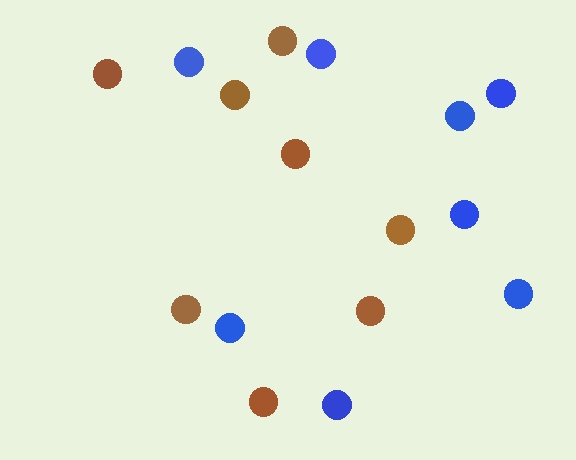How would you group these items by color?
There are 2 groups: one group of blue circles (8) and one group of brown circles (8).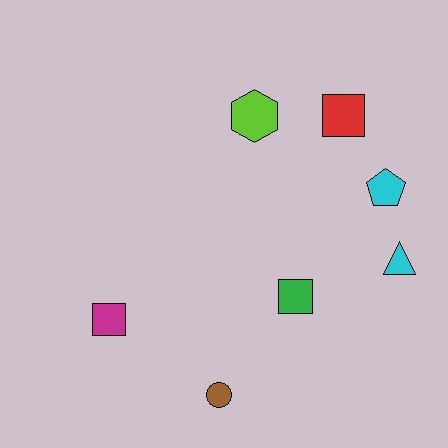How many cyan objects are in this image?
There are 2 cyan objects.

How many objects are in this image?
There are 7 objects.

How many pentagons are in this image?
There is 1 pentagon.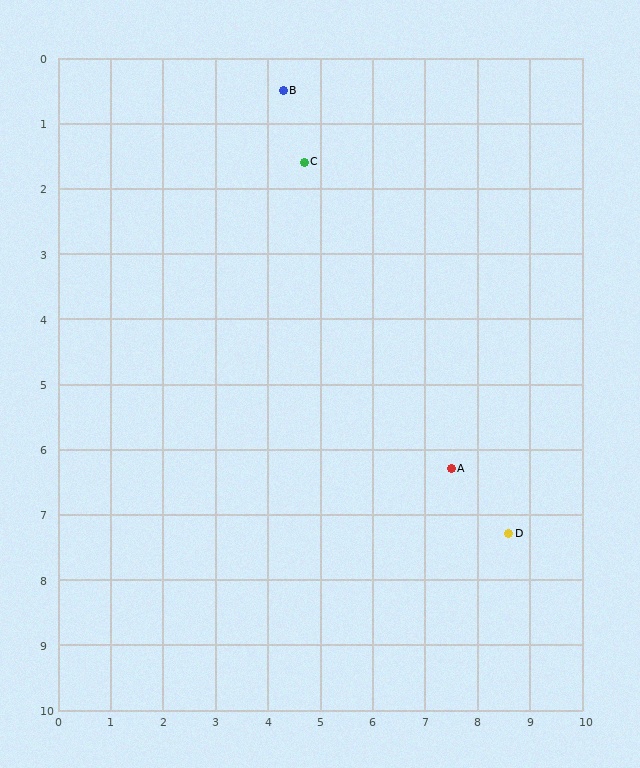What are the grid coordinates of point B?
Point B is at approximately (4.3, 0.5).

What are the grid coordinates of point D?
Point D is at approximately (8.6, 7.3).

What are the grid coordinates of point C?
Point C is at approximately (4.7, 1.6).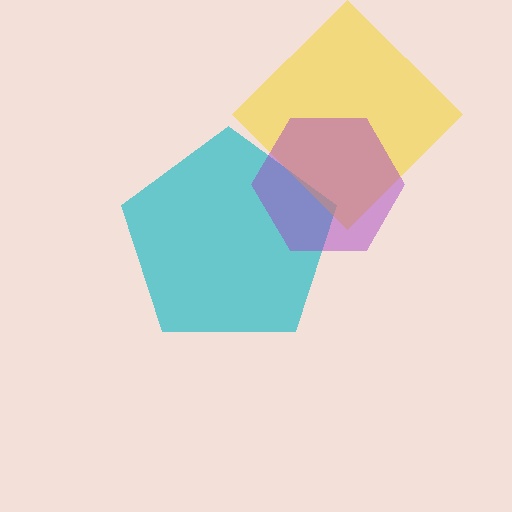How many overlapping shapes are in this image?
There are 3 overlapping shapes in the image.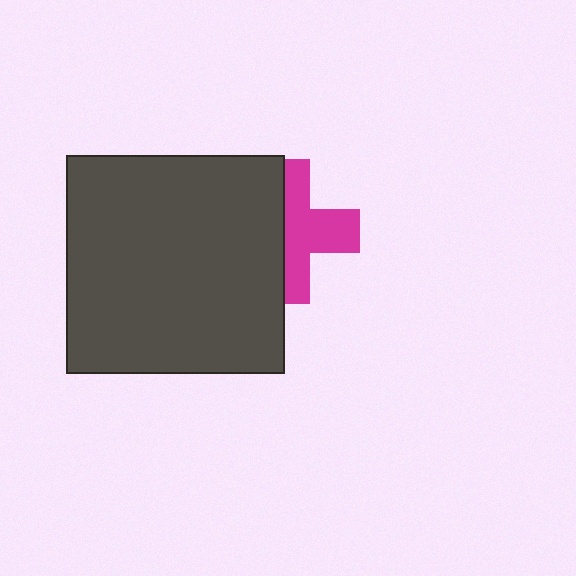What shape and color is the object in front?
The object in front is a dark gray square.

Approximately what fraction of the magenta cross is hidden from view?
Roughly 47% of the magenta cross is hidden behind the dark gray square.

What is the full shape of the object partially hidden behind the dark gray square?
The partially hidden object is a magenta cross.